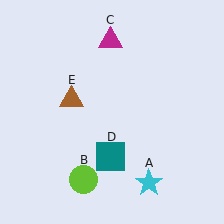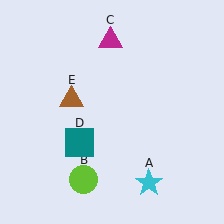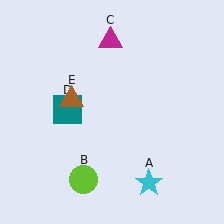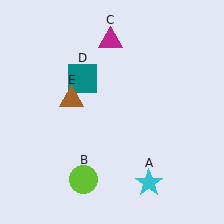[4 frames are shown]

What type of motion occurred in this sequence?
The teal square (object D) rotated clockwise around the center of the scene.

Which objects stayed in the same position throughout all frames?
Cyan star (object A) and lime circle (object B) and magenta triangle (object C) and brown triangle (object E) remained stationary.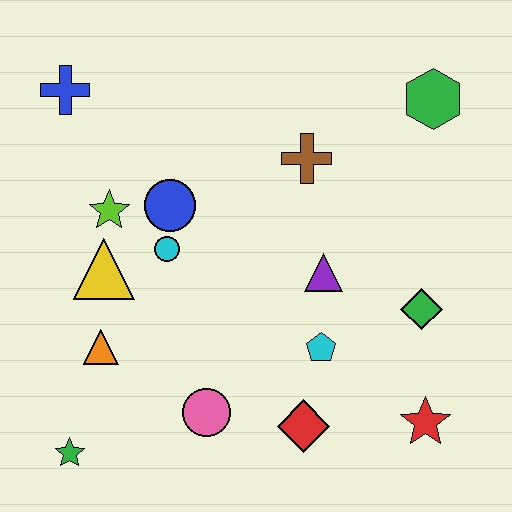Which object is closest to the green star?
The orange triangle is closest to the green star.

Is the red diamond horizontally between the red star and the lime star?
Yes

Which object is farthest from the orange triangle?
The green hexagon is farthest from the orange triangle.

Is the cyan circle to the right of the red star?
No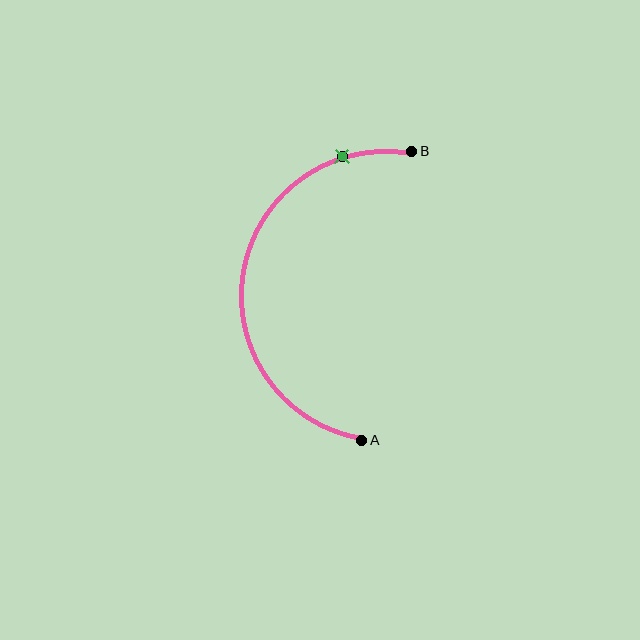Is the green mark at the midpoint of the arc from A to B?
No. The green mark lies on the arc but is closer to endpoint B. The arc midpoint would be at the point on the curve equidistant along the arc from both A and B.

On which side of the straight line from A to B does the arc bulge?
The arc bulges to the left of the straight line connecting A and B.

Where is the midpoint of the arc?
The arc midpoint is the point on the curve farthest from the straight line joining A and B. It sits to the left of that line.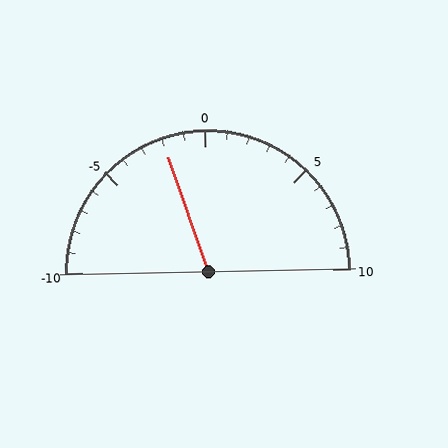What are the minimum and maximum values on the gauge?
The gauge ranges from -10 to 10.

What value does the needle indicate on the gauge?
The needle indicates approximately -2.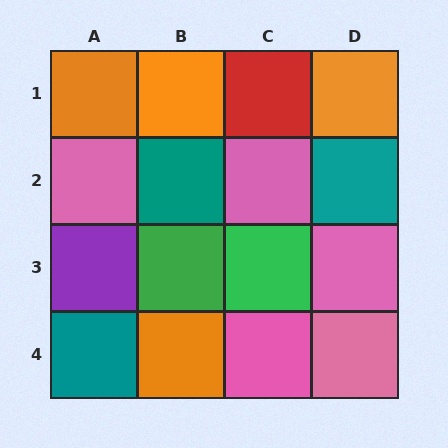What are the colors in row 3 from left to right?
Purple, green, green, pink.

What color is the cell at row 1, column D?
Orange.